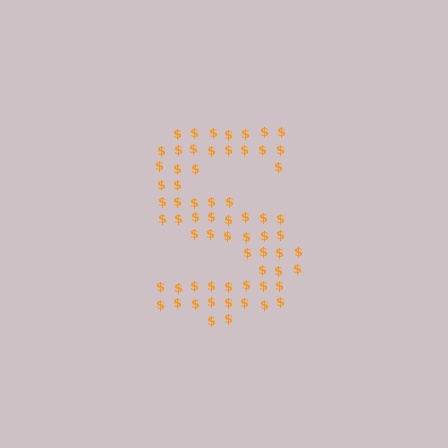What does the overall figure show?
The overall figure shows the letter S.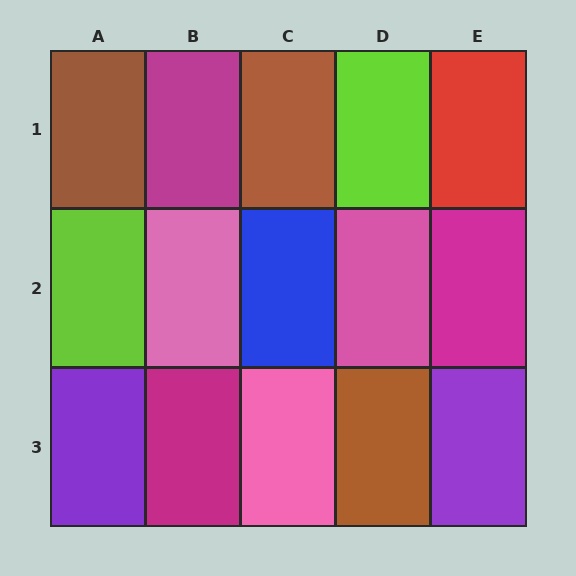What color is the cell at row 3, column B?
Magenta.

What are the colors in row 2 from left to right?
Lime, pink, blue, pink, magenta.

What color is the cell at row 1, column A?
Brown.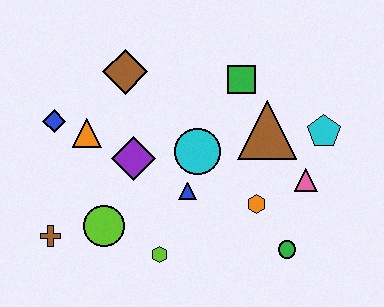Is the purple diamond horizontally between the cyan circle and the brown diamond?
Yes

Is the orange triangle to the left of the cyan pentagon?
Yes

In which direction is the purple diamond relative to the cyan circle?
The purple diamond is to the left of the cyan circle.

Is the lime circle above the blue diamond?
No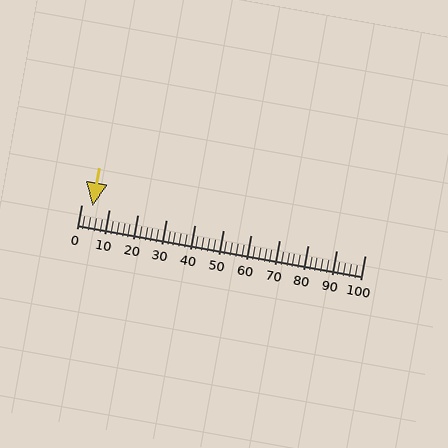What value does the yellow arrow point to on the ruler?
The yellow arrow points to approximately 4.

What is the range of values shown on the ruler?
The ruler shows values from 0 to 100.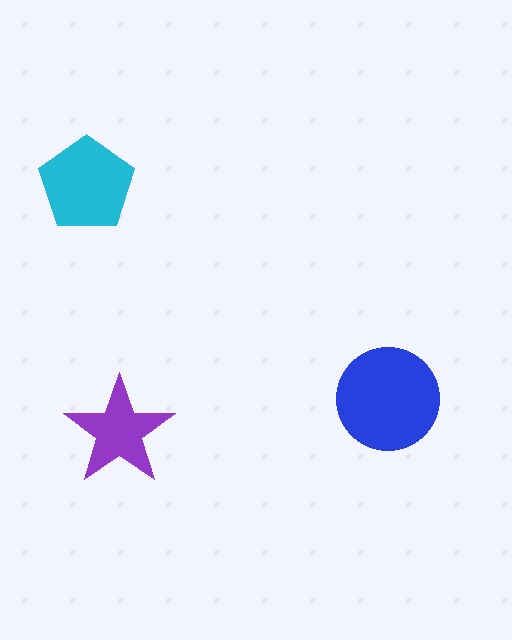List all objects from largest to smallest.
The blue circle, the cyan pentagon, the purple star.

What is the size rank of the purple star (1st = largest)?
3rd.